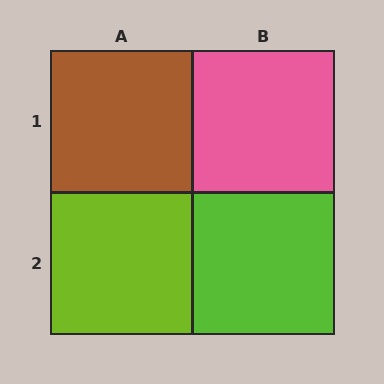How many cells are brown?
1 cell is brown.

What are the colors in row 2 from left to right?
Lime, lime.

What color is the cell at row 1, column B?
Pink.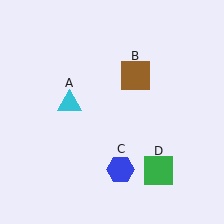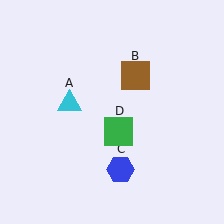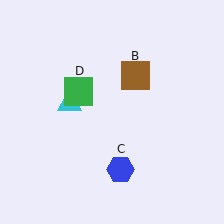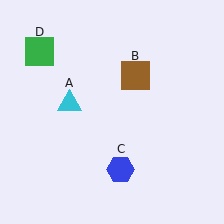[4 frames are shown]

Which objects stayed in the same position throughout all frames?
Cyan triangle (object A) and brown square (object B) and blue hexagon (object C) remained stationary.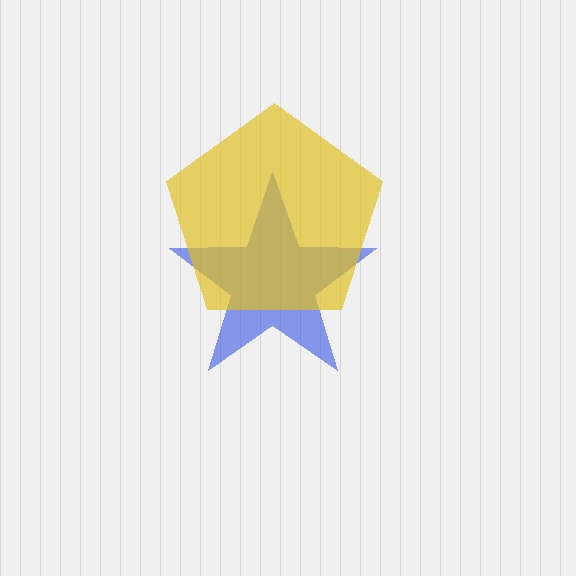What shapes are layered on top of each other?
The layered shapes are: a blue star, a yellow pentagon.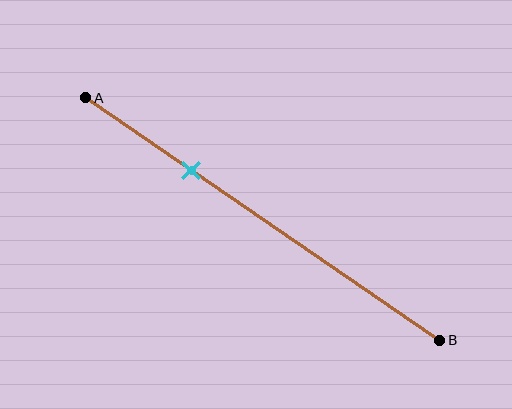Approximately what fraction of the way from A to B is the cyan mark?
The cyan mark is approximately 30% of the way from A to B.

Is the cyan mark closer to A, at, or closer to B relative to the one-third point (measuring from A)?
The cyan mark is closer to point A than the one-third point of segment AB.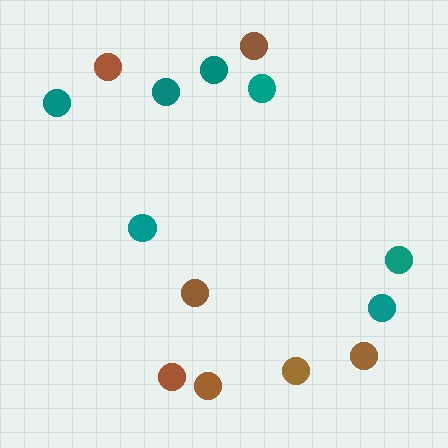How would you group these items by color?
There are 2 groups: one group of teal circles (7) and one group of brown circles (7).